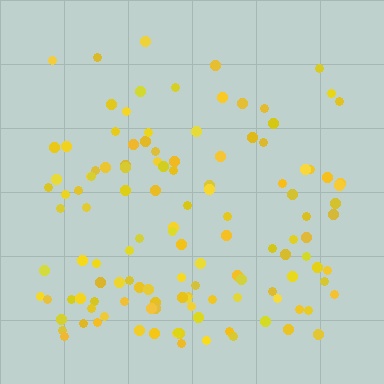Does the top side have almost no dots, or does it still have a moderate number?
Still a moderate number, just noticeably fewer than the bottom.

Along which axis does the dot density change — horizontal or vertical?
Vertical.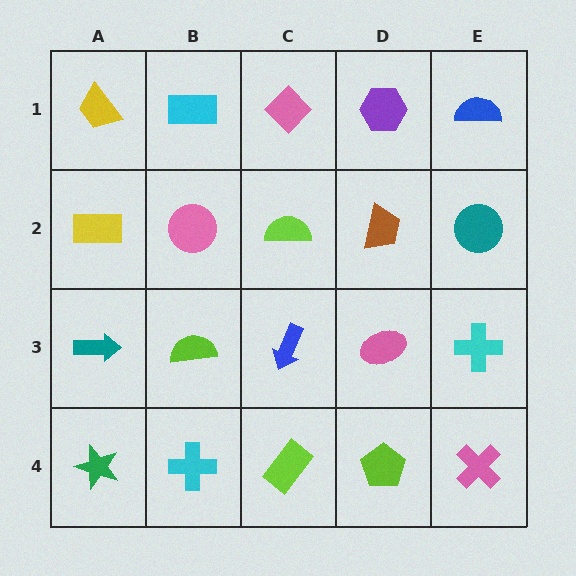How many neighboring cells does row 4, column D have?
3.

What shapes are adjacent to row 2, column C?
A pink diamond (row 1, column C), a blue arrow (row 3, column C), a pink circle (row 2, column B), a brown trapezoid (row 2, column D).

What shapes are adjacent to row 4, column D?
A pink ellipse (row 3, column D), a lime rectangle (row 4, column C), a pink cross (row 4, column E).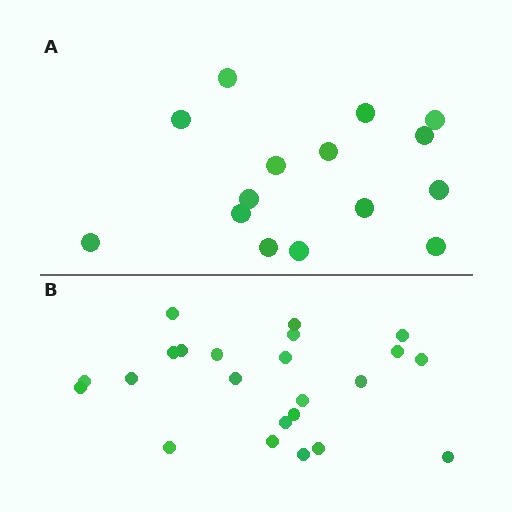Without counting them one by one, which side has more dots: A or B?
Region B (the bottom region) has more dots.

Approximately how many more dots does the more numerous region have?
Region B has roughly 8 or so more dots than region A.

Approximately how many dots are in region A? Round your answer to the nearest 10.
About 20 dots. (The exact count is 15, which rounds to 20.)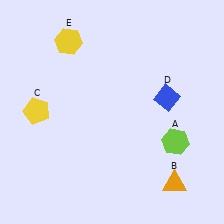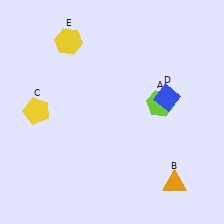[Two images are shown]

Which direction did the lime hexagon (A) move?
The lime hexagon (A) moved up.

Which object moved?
The lime hexagon (A) moved up.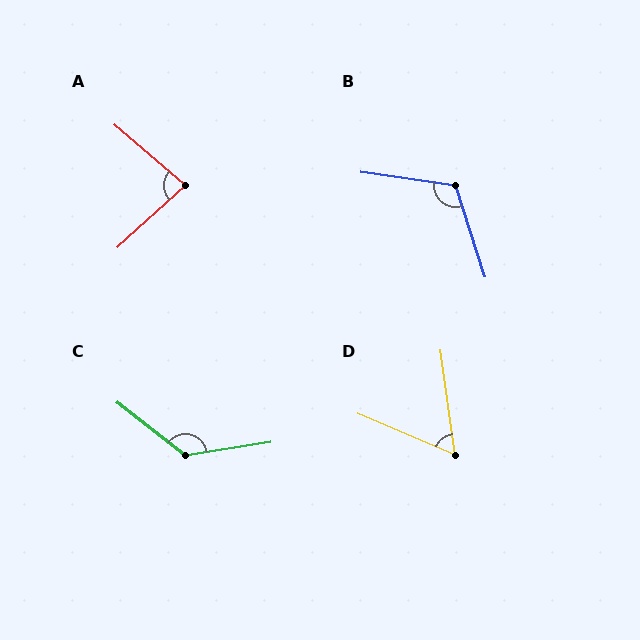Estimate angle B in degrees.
Approximately 116 degrees.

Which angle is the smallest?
D, at approximately 59 degrees.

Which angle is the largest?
C, at approximately 133 degrees.